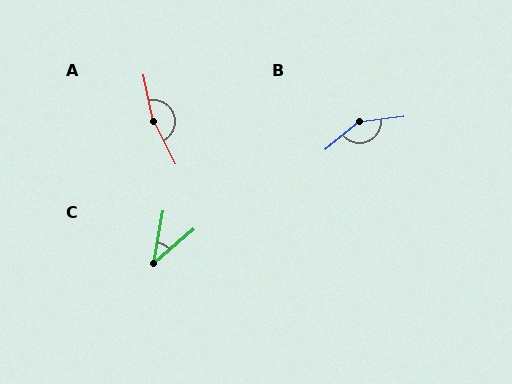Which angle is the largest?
A, at approximately 164 degrees.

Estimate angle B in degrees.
Approximately 148 degrees.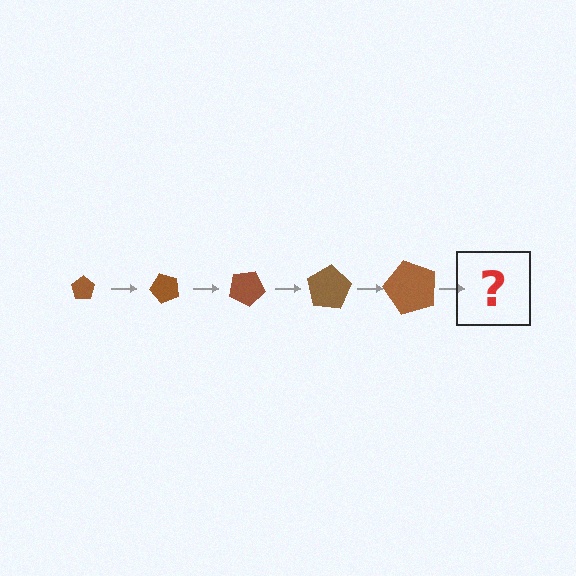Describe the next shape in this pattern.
It should be a pentagon, larger than the previous one and rotated 250 degrees from the start.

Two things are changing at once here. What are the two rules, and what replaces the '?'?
The two rules are that the pentagon grows larger each step and it rotates 50 degrees each step. The '?' should be a pentagon, larger than the previous one and rotated 250 degrees from the start.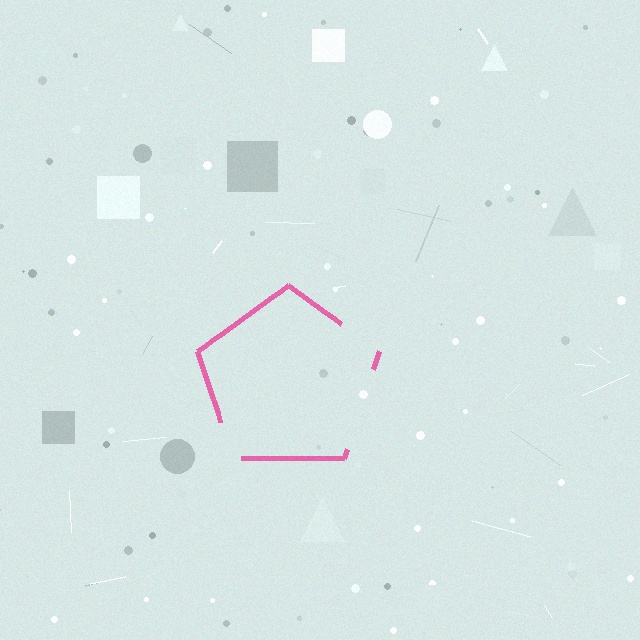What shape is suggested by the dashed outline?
The dashed outline suggests a pentagon.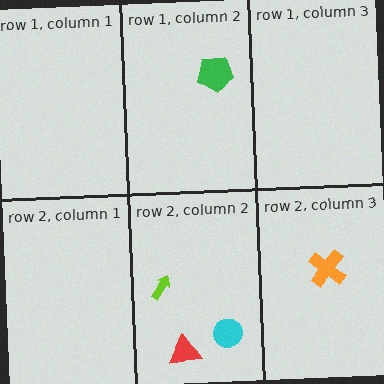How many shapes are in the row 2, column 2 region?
3.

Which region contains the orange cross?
The row 2, column 3 region.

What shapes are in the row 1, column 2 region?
The green pentagon.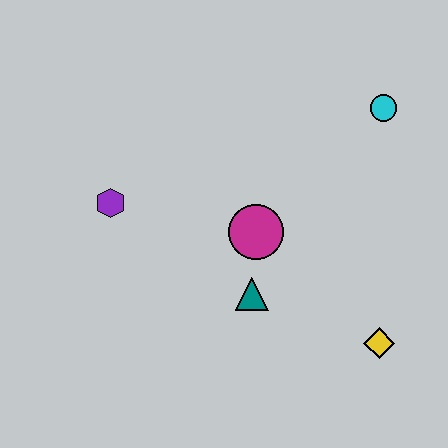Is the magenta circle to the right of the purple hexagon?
Yes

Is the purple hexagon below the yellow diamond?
No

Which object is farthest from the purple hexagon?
The yellow diamond is farthest from the purple hexagon.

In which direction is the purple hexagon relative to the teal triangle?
The purple hexagon is to the left of the teal triangle.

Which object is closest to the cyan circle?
The magenta circle is closest to the cyan circle.